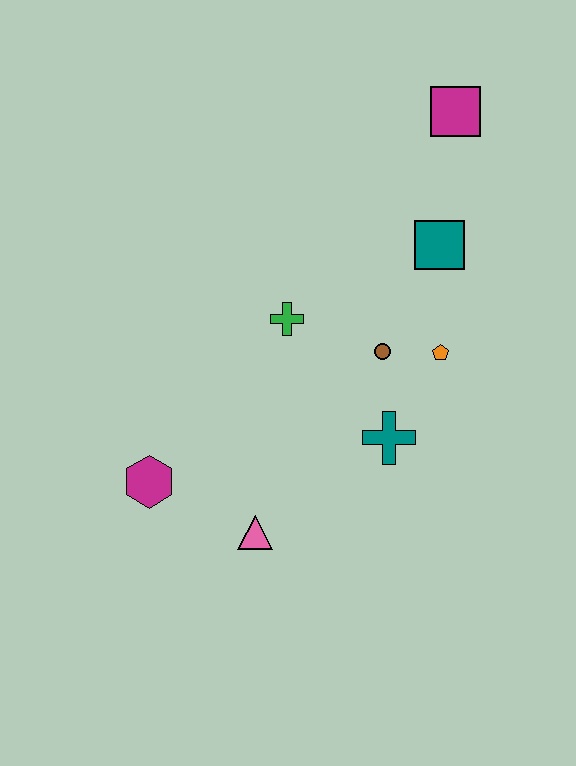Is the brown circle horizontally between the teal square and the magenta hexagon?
Yes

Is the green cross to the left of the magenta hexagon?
No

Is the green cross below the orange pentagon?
No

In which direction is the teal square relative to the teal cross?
The teal square is above the teal cross.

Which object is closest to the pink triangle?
The magenta hexagon is closest to the pink triangle.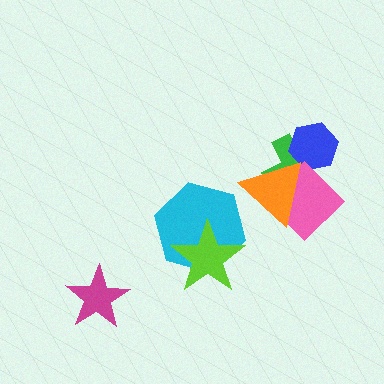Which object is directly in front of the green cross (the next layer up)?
The blue hexagon is directly in front of the green cross.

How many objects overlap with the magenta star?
0 objects overlap with the magenta star.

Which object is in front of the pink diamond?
The orange triangle is in front of the pink diamond.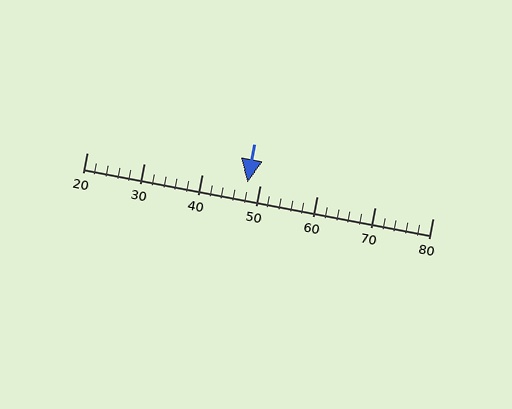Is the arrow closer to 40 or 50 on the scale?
The arrow is closer to 50.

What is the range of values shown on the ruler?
The ruler shows values from 20 to 80.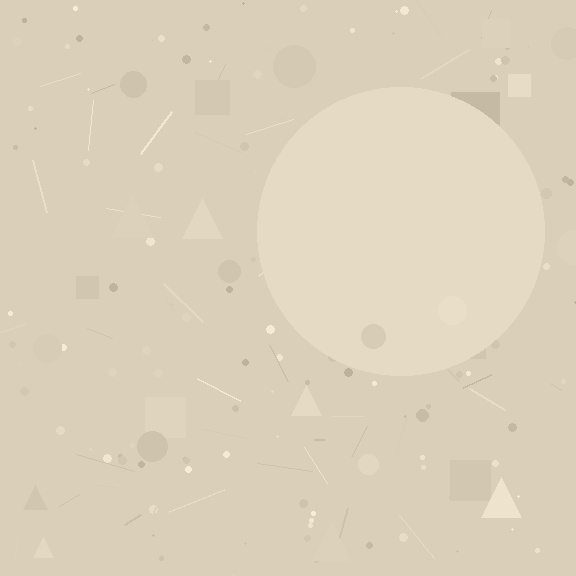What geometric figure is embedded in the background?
A circle is embedded in the background.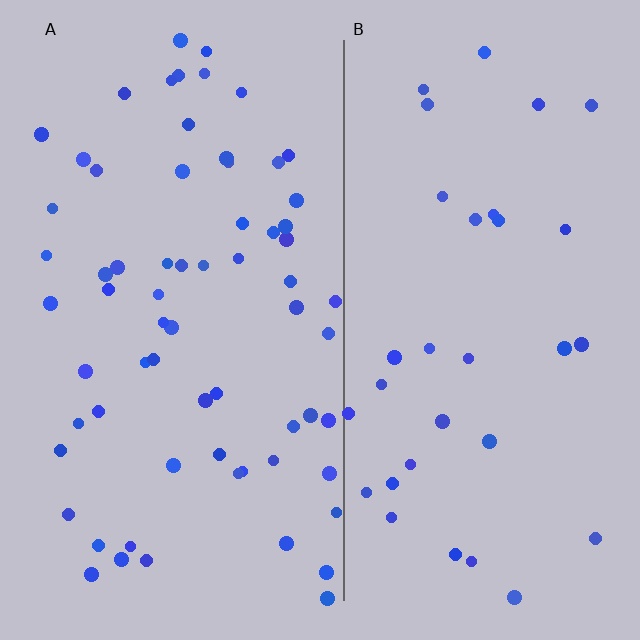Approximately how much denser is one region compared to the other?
Approximately 2.0× — region A over region B.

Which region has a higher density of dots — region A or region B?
A (the left).